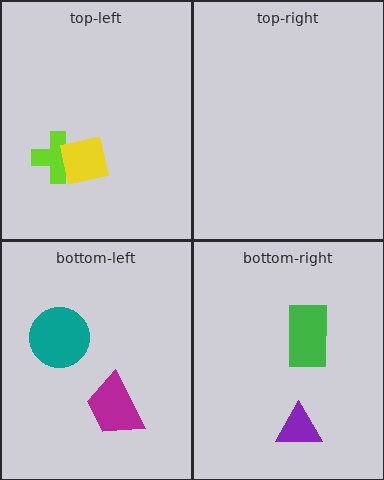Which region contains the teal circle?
The bottom-left region.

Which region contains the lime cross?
The top-left region.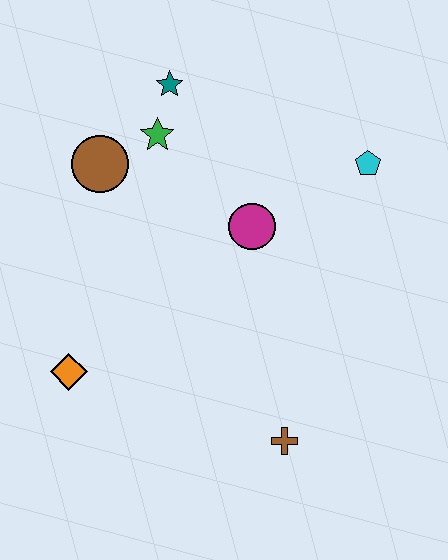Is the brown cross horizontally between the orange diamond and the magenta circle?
No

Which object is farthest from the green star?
The brown cross is farthest from the green star.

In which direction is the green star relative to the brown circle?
The green star is to the right of the brown circle.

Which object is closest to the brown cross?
The magenta circle is closest to the brown cross.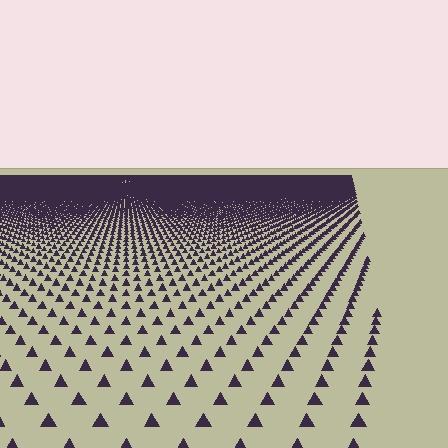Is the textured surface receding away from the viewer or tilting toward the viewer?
The surface is receding away from the viewer. Texture elements get smaller and denser toward the top.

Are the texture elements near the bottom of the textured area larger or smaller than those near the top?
Larger. Near the bottom, elements are closer to the viewer and appear at a bigger on-screen size.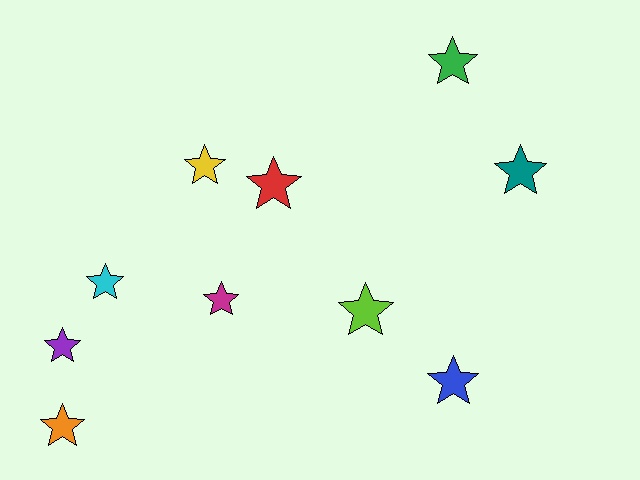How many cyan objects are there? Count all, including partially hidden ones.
There is 1 cyan object.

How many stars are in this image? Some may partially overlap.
There are 10 stars.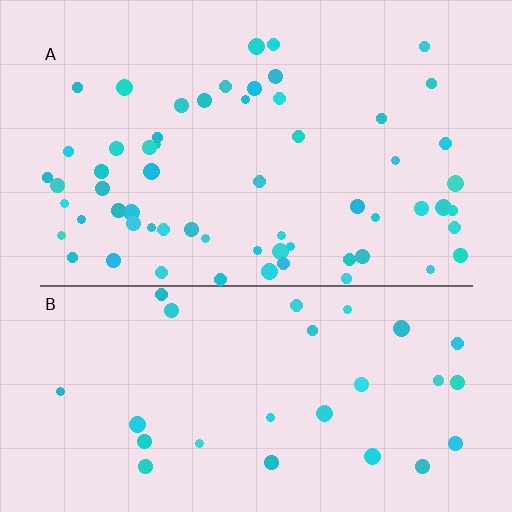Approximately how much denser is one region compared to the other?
Approximately 2.2× — region A over region B.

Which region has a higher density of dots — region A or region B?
A (the top).